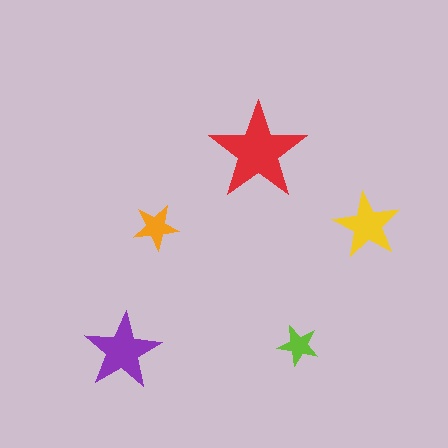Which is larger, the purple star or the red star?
The red one.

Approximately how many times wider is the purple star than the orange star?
About 1.5 times wider.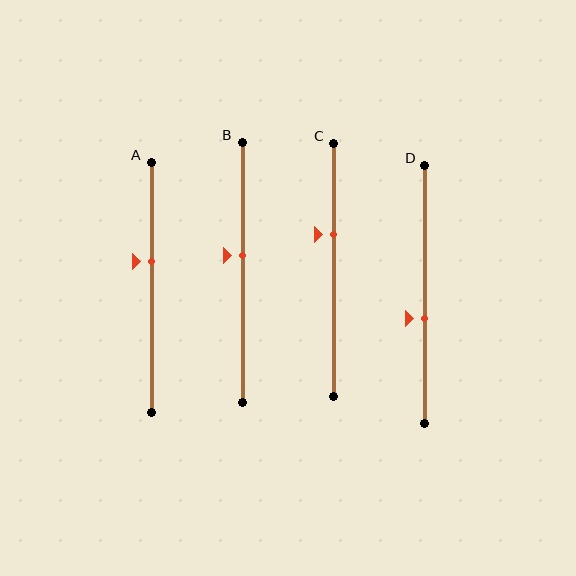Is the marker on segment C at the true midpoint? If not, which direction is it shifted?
No, the marker on segment C is shifted upward by about 14% of the segment length.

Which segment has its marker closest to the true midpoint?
Segment B has its marker closest to the true midpoint.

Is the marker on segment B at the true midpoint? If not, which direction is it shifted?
No, the marker on segment B is shifted upward by about 6% of the segment length.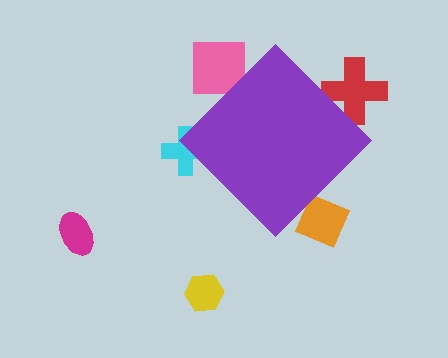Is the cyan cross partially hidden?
Yes, the cyan cross is partially hidden behind the purple diamond.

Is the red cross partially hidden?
Yes, the red cross is partially hidden behind the purple diamond.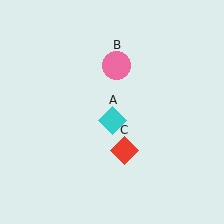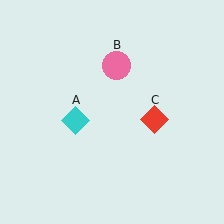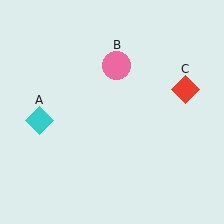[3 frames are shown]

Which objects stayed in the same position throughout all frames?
Pink circle (object B) remained stationary.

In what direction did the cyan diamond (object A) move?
The cyan diamond (object A) moved left.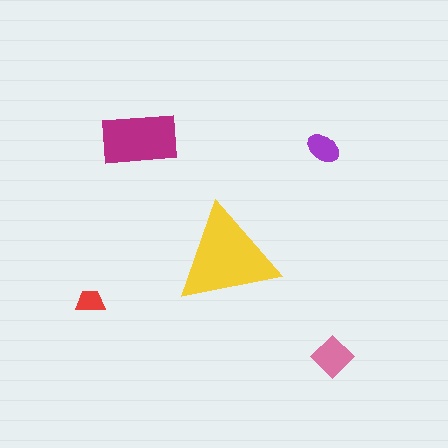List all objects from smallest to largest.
The red trapezoid, the purple ellipse, the pink diamond, the magenta rectangle, the yellow triangle.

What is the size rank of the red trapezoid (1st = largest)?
5th.